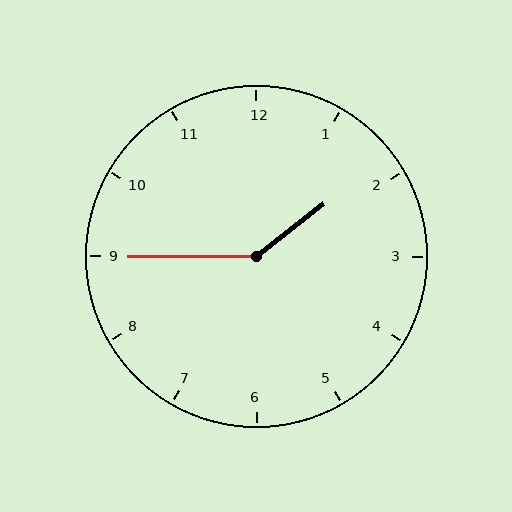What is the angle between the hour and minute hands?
Approximately 142 degrees.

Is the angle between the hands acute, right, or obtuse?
It is obtuse.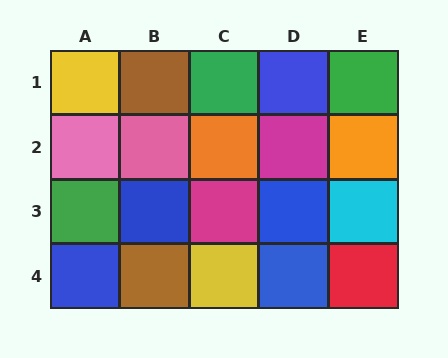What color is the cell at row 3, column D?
Blue.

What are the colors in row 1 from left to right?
Yellow, brown, green, blue, green.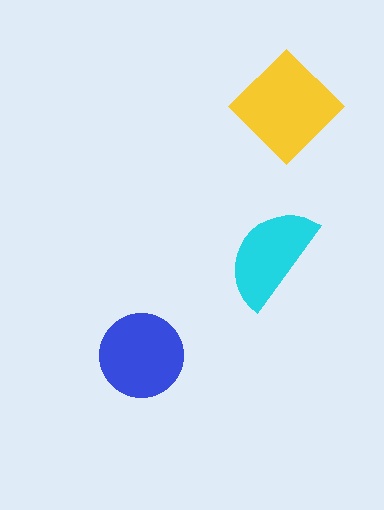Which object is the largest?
The yellow diamond.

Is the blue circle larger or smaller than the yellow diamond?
Smaller.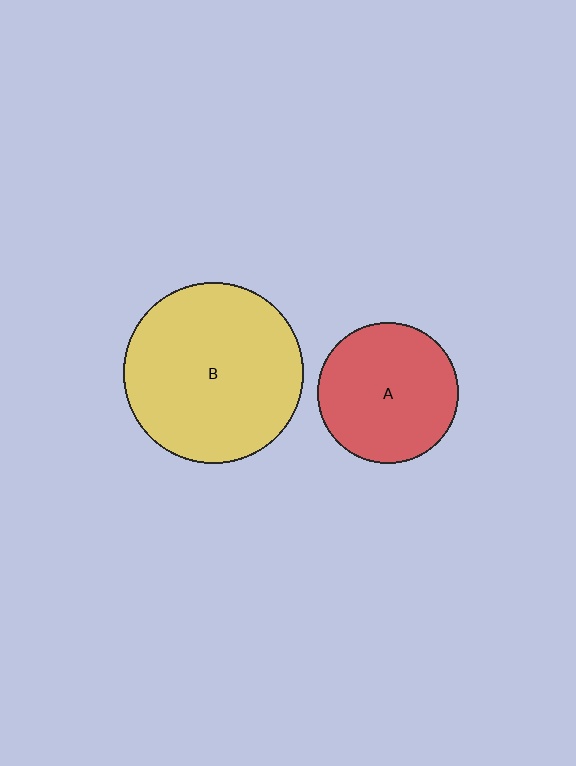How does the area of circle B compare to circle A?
Approximately 1.6 times.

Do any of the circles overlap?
No, none of the circles overlap.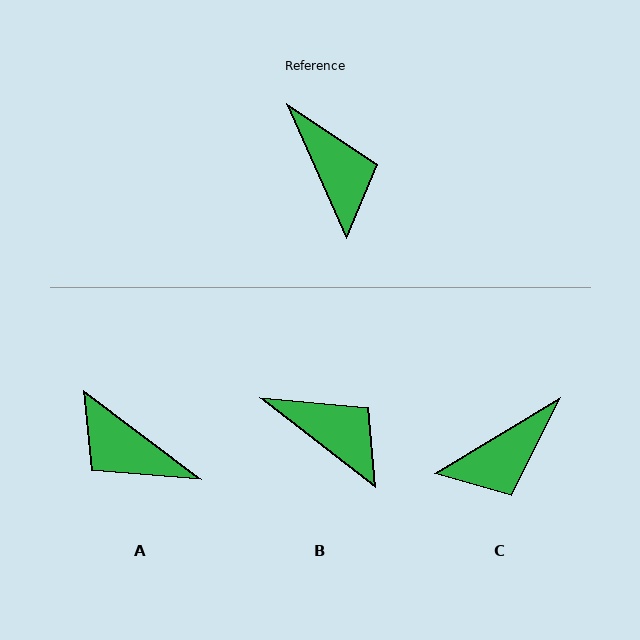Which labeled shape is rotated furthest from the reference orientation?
A, about 151 degrees away.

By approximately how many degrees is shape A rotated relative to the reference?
Approximately 151 degrees clockwise.